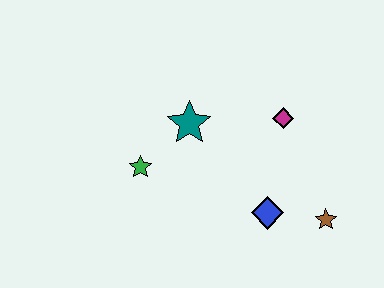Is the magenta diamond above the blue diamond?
Yes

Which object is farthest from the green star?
The brown star is farthest from the green star.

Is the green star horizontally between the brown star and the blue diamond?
No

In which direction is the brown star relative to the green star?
The brown star is to the right of the green star.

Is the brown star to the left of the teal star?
No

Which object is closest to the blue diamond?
The brown star is closest to the blue diamond.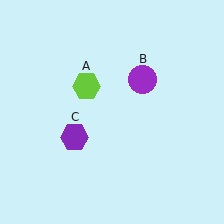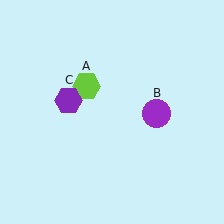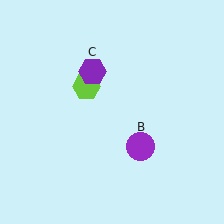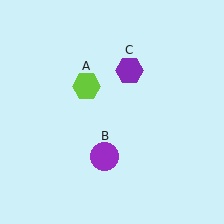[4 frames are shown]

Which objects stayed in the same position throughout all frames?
Lime hexagon (object A) remained stationary.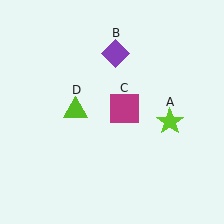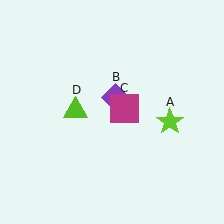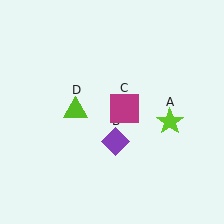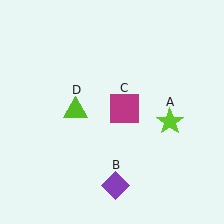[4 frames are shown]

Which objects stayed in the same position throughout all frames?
Lime star (object A) and magenta square (object C) and lime triangle (object D) remained stationary.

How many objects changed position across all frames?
1 object changed position: purple diamond (object B).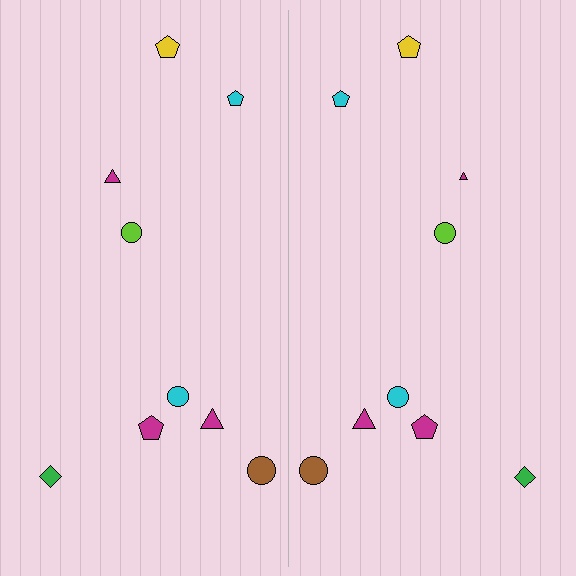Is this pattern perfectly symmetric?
No, the pattern is not perfectly symmetric. The magenta triangle on the right side has a different size than its mirror counterpart.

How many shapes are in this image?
There are 18 shapes in this image.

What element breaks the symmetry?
The magenta triangle on the right side has a different size than its mirror counterpart.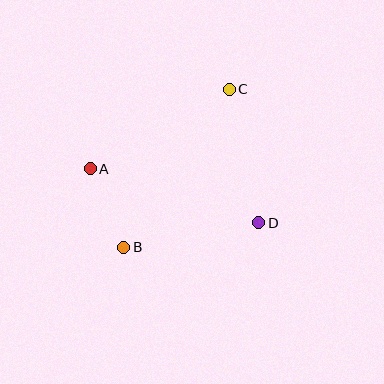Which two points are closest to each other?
Points A and B are closest to each other.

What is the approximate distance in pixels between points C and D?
The distance between C and D is approximately 137 pixels.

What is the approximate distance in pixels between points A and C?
The distance between A and C is approximately 160 pixels.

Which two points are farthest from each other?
Points B and C are farthest from each other.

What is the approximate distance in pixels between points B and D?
The distance between B and D is approximately 137 pixels.